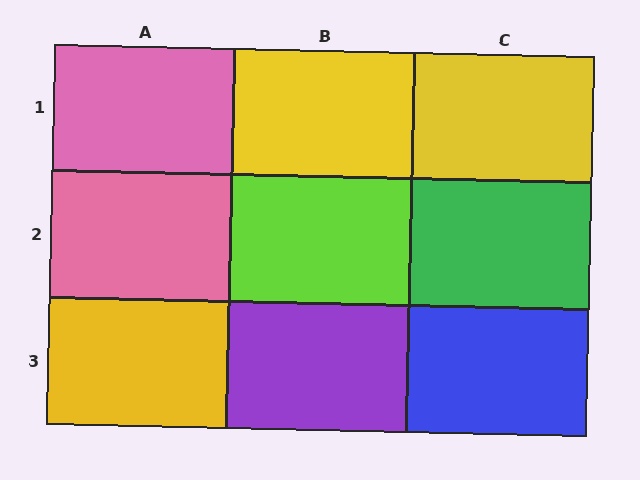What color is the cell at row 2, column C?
Green.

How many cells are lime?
1 cell is lime.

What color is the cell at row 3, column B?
Purple.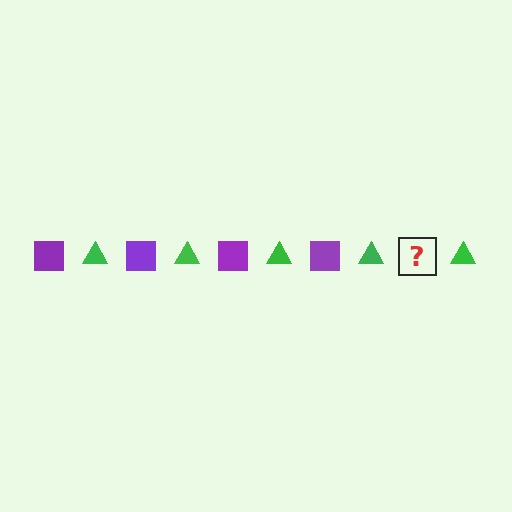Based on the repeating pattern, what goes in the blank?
The blank should be a purple square.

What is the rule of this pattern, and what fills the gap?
The rule is that the pattern alternates between purple square and green triangle. The gap should be filled with a purple square.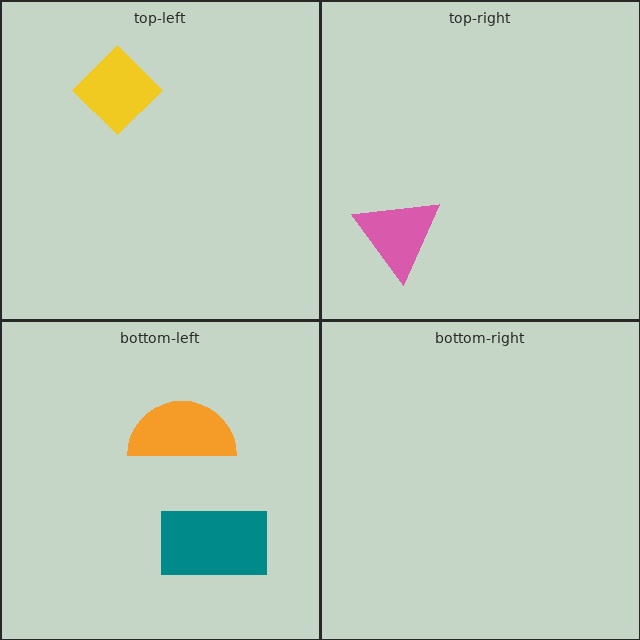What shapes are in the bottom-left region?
The orange semicircle, the teal rectangle.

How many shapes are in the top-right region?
1.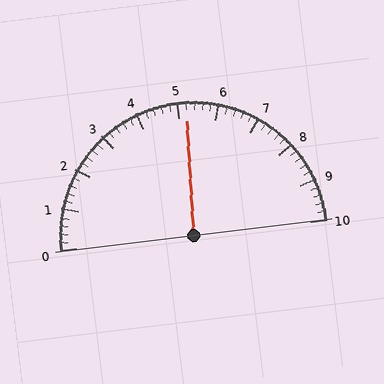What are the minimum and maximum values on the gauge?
The gauge ranges from 0 to 10.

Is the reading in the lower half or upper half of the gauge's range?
The reading is in the upper half of the range (0 to 10).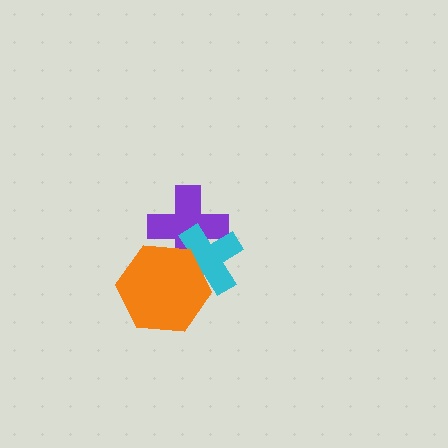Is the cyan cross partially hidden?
Yes, it is partially covered by another shape.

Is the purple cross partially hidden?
Yes, it is partially covered by another shape.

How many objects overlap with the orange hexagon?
2 objects overlap with the orange hexagon.